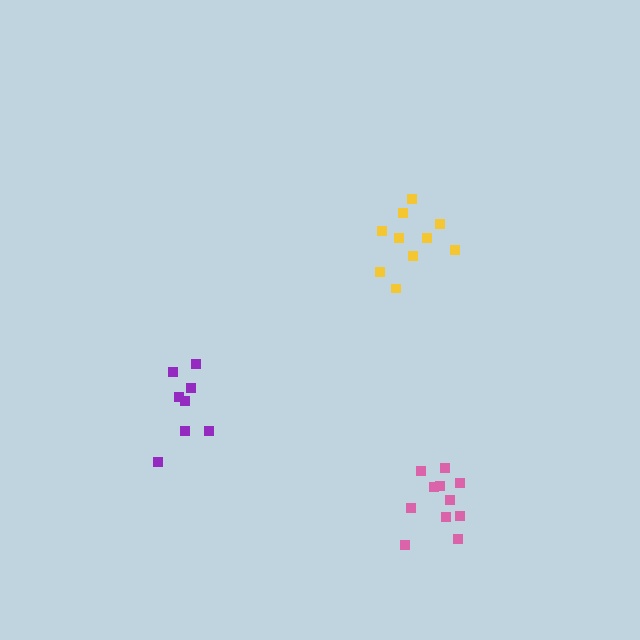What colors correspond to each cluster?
The clusters are colored: yellow, pink, purple.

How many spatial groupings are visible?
There are 3 spatial groupings.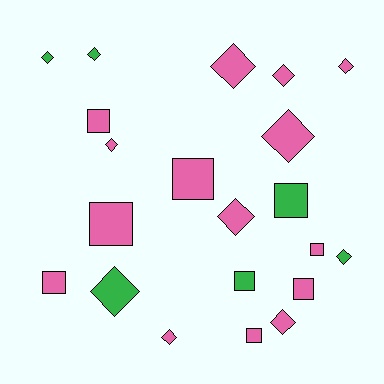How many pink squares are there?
There are 7 pink squares.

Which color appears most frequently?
Pink, with 15 objects.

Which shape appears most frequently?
Diamond, with 12 objects.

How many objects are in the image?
There are 21 objects.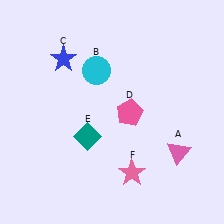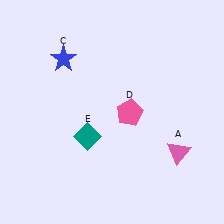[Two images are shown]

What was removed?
The pink star (F), the cyan circle (B) were removed in Image 2.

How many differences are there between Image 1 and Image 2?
There are 2 differences between the two images.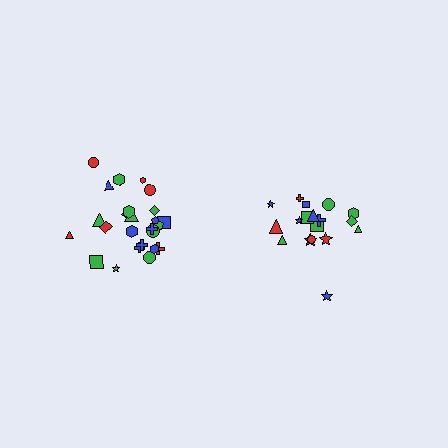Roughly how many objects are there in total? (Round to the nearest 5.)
Roughly 45 objects in total.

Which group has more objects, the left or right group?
The left group.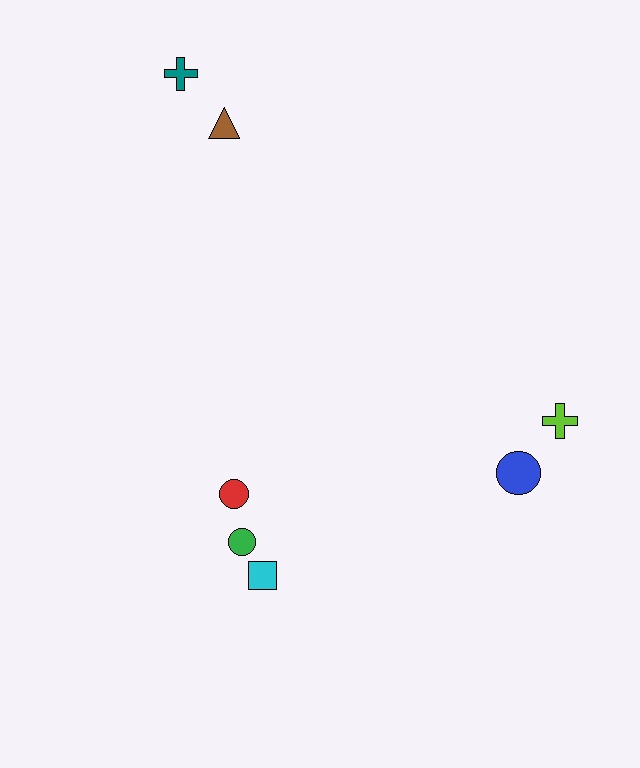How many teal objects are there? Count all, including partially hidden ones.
There is 1 teal object.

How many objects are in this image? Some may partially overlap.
There are 7 objects.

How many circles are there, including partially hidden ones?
There are 3 circles.